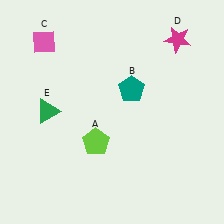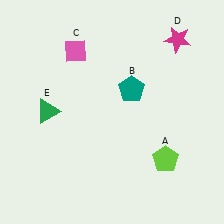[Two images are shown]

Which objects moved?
The objects that moved are: the lime pentagon (A), the pink diamond (C).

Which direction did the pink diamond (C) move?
The pink diamond (C) moved right.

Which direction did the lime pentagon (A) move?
The lime pentagon (A) moved right.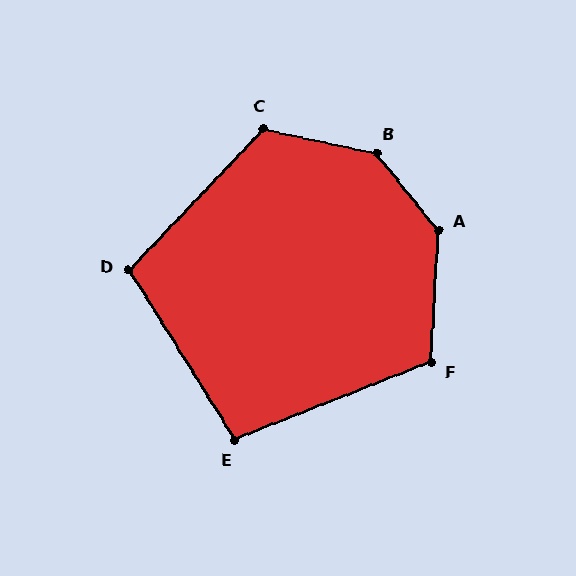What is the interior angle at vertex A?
Approximately 138 degrees (obtuse).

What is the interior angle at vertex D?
Approximately 104 degrees (obtuse).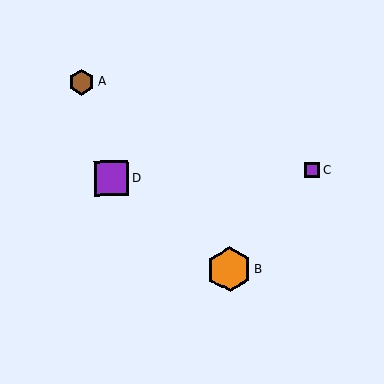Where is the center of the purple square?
The center of the purple square is at (312, 170).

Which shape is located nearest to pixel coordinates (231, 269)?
The orange hexagon (labeled B) at (229, 269) is nearest to that location.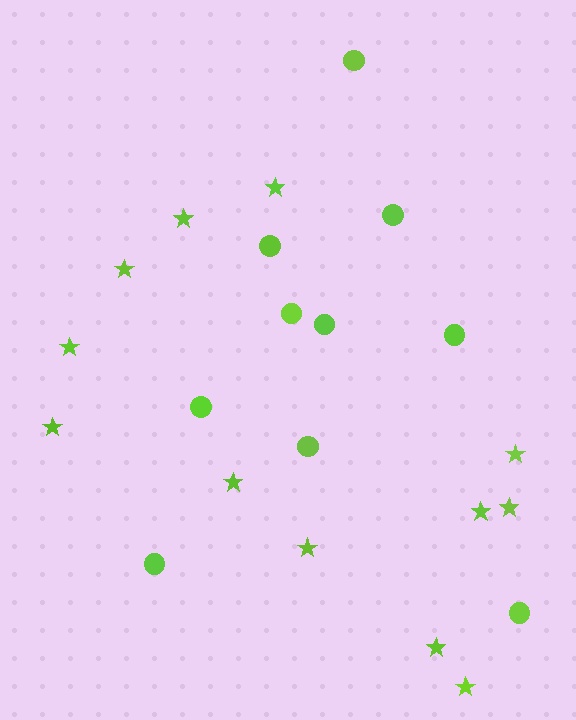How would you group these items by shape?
There are 2 groups: one group of circles (10) and one group of stars (12).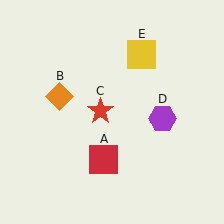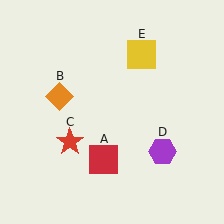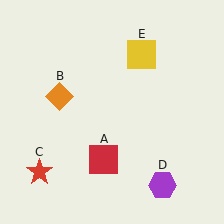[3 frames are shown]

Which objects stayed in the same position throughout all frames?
Red square (object A) and orange diamond (object B) and yellow square (object E) remained stationary.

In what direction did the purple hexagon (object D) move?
The purple hexagon (object D) moved down.